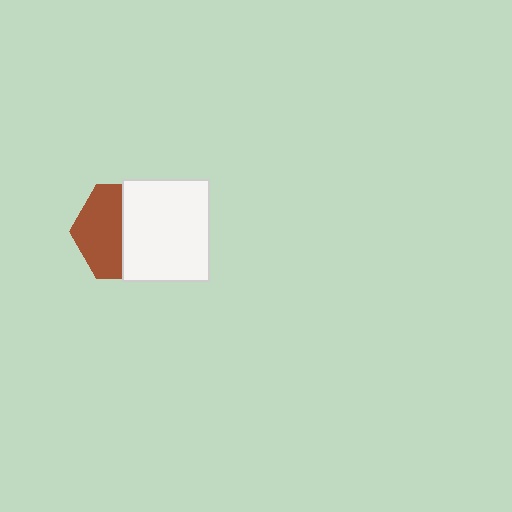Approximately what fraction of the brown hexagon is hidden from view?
Roughly 52% of the brown hexagon is hidden behind the white rectangle.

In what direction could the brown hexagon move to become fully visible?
The brown hexagon could move left. That would shift it out from behind the white rectangle entirely.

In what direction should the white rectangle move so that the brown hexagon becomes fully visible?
The white rectangle should move right. That is the shortest direction to clear the overlap and leave the brown hexagon fully visible.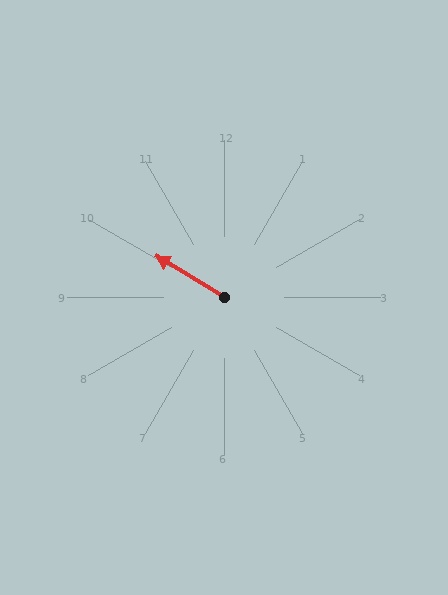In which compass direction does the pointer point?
Northwest.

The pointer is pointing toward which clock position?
Roughly 10 o'clock.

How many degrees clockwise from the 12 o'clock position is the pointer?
Approximately 301 degrees.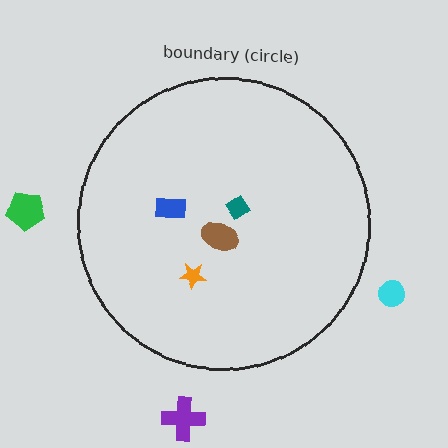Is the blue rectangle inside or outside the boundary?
Inside.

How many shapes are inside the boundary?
4 inside, 3 outside.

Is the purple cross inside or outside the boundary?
Outside.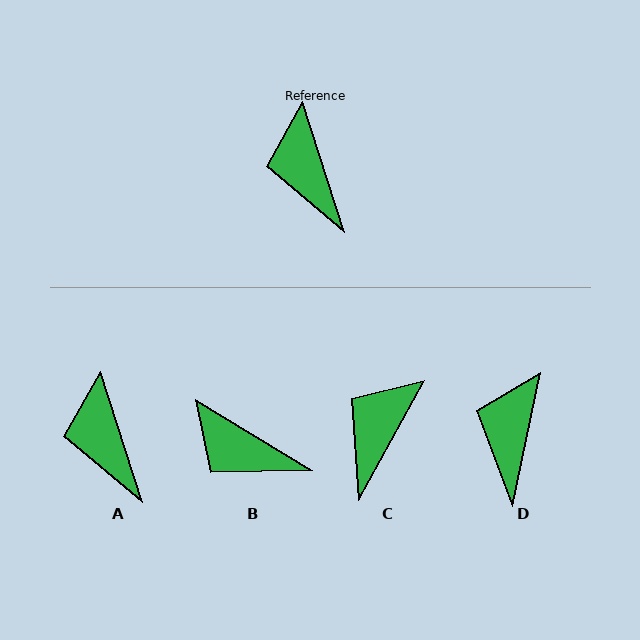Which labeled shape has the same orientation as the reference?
A.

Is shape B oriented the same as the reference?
No, it is off by about 41 degrees.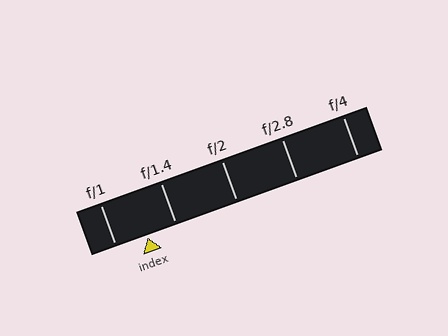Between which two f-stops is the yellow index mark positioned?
The index mark is between f/1 and f/1.4.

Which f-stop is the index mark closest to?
The index mark is closest to f/1.4.